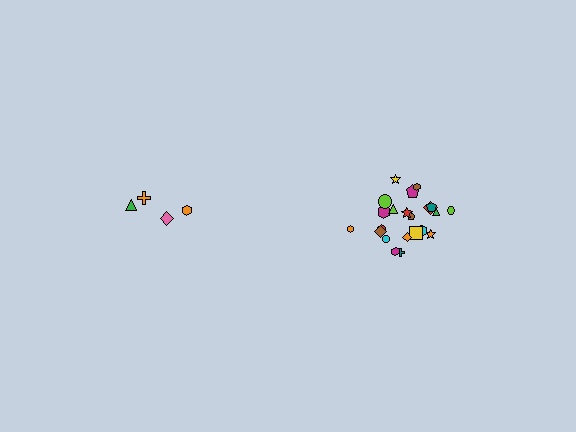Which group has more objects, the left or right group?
The right group.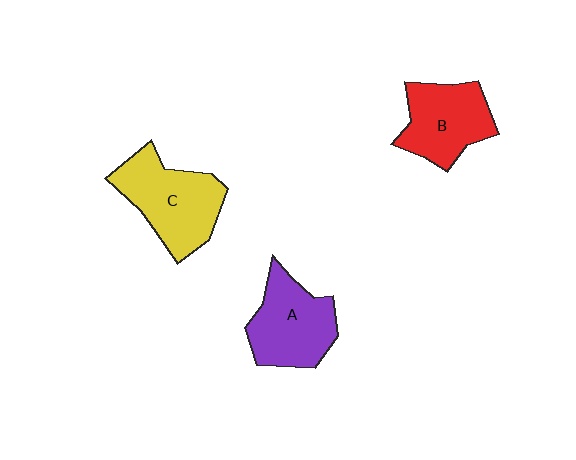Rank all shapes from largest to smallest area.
From largest to smallest: C (yellow), A (purple), B (red).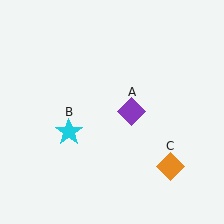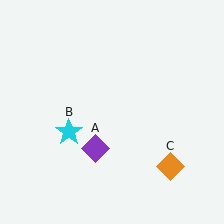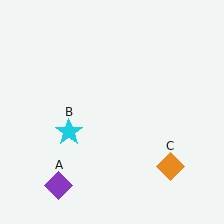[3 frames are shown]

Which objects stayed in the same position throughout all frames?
Cyan star (object B) and orange diamond (object C) remained stationary.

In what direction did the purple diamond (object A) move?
The purple diamond (object A) moved down and to the left.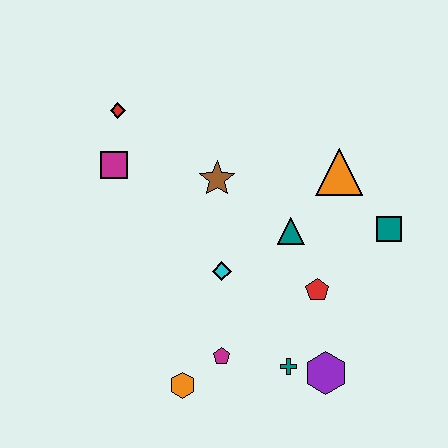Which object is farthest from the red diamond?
The purple hexagon is farthest from the red diamond.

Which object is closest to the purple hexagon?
The teal cross is closest to the purple hexagon.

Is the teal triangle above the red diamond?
No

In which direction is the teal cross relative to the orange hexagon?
The teal cross is to the right of the orange hexagon.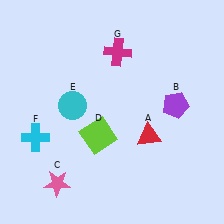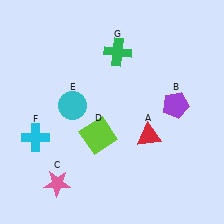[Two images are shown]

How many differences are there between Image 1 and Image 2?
There is 1 difference between the two images.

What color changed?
The cross (G) changed from magenta in Image 1 to green in Image 2.